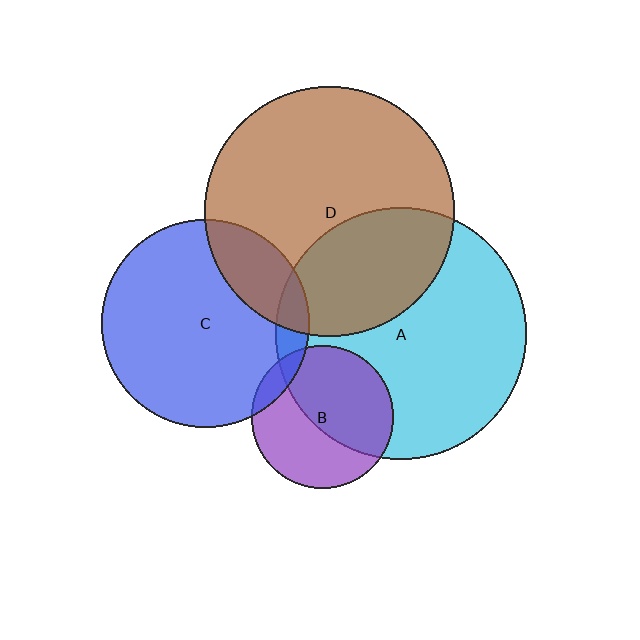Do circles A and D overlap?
Yes.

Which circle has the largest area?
Circle A (cyan).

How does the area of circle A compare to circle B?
Approximately 3.1 times.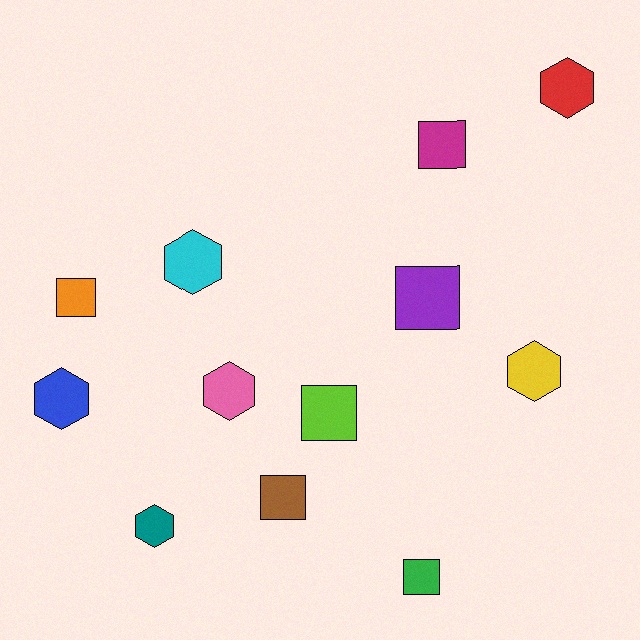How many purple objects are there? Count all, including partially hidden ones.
There is 1 purple object.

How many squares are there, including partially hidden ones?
There are 6 squares.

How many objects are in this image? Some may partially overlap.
There are 12 objects.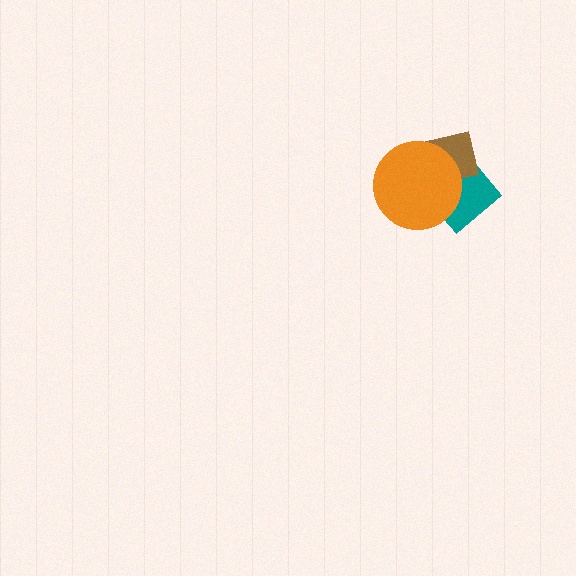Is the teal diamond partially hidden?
Yes, it is partially covered by another shape.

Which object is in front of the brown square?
The orange circle is in front of the brown square.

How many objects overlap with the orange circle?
2 objects overlap with the orange circle.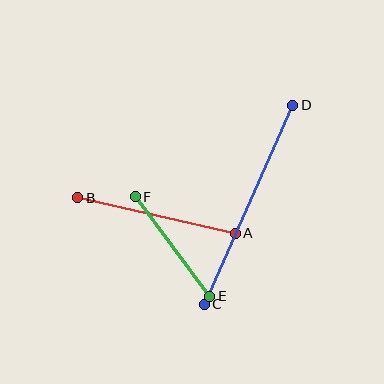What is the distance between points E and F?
The distance is approximately 124 pixels.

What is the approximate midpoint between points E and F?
The midpoint is at approximately (172, 247) pixels.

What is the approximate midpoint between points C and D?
The midpoint is at approximately (249, 205) pixels.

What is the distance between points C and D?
The distance is approximately 217 pixels.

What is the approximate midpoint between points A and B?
The midpoint is at approximately (156, 216) pixels.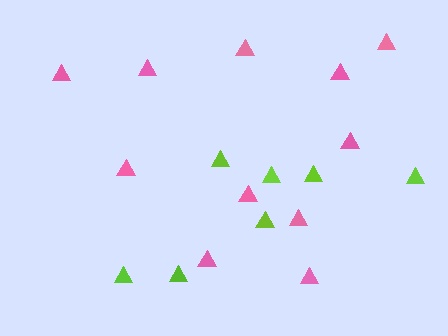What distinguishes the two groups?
There are 2 groups: one group of pink triangles (11) and one group of lime triangles (7).